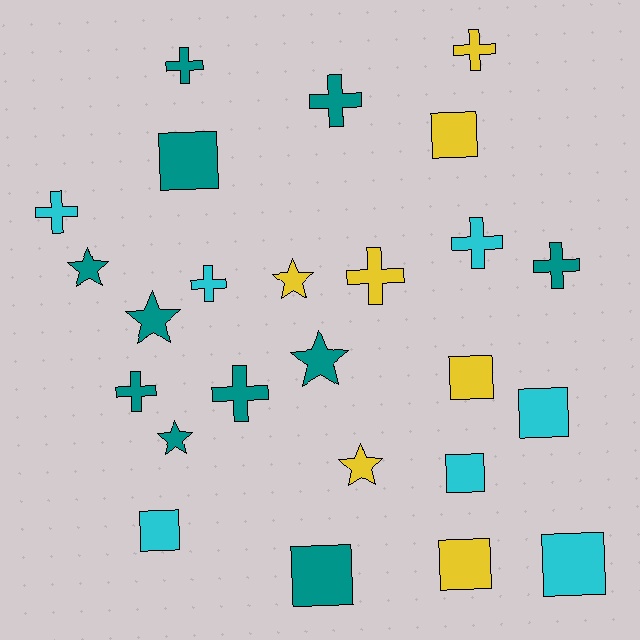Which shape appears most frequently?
Cross, with 10 objects.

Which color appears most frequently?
Teal, with 11 objects.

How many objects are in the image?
There are 25 objects.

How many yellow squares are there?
There are 3 yellow squares.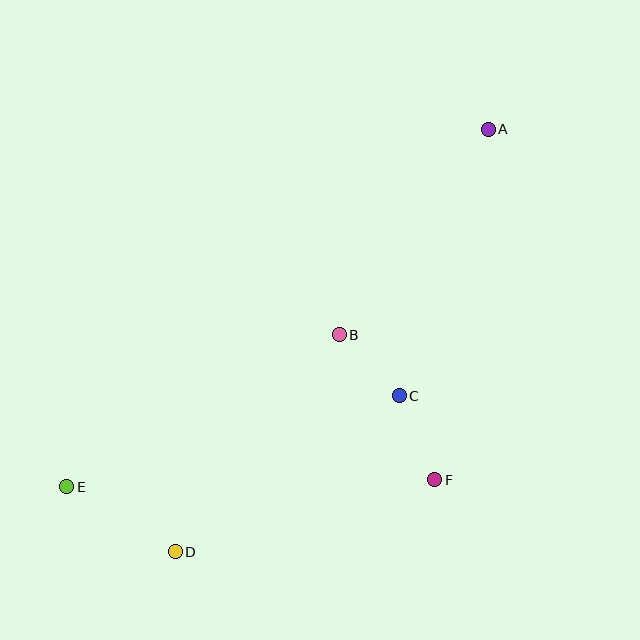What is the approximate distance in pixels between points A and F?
The distance between A and F is approximately 354 pixels.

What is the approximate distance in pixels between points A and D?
The distance between A and D is approximately 526 pixels.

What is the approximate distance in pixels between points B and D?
The distance between B and D is approximately 272 pixels.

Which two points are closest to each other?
Points B and C are closest to each other.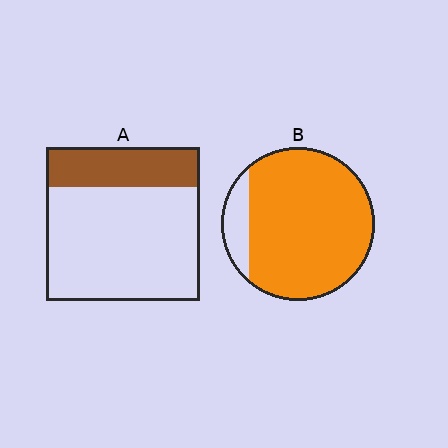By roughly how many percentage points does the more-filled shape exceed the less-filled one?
By roughly 60 percentage points (B over A).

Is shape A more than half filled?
No.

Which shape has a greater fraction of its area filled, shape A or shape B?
Shape B.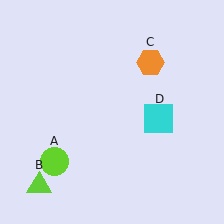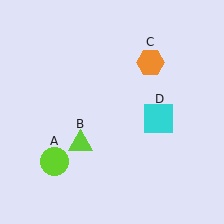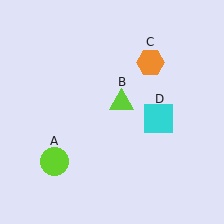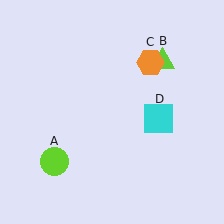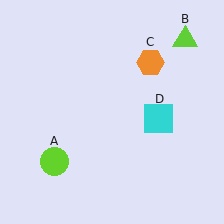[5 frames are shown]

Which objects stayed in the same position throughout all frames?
Lime circle (object A) and orange hexagon (object C) and cyan square (object D) remained stationary.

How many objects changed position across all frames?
1 object changed position: lime triangle (object B).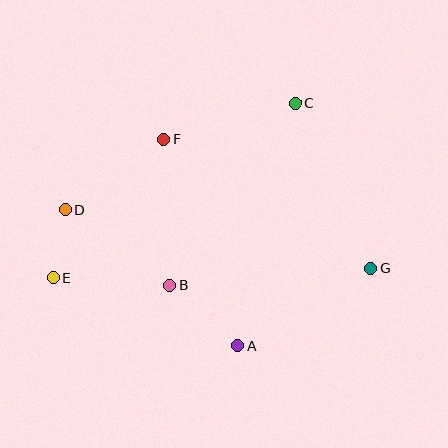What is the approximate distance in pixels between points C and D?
The distance between C and D is approximately 254 pixels.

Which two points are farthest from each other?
Points E and G are farthest from each other.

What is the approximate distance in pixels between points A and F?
The distance between A and F is approximately 219 pixels.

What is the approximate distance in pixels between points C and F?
The distance between C and F is approximately 136 pixels.